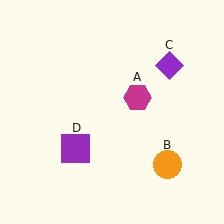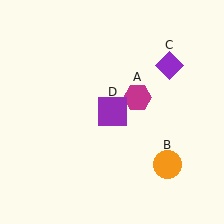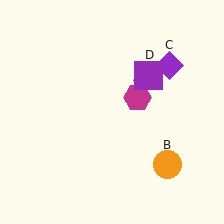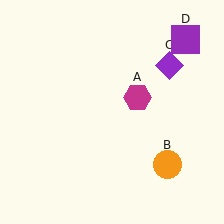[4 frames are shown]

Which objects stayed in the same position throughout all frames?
Magenta hexagon (object A) and orange circle (object B) and purple diamond (object C) remained stationary.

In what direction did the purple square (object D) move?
The purple square (object D) moved up and to the right.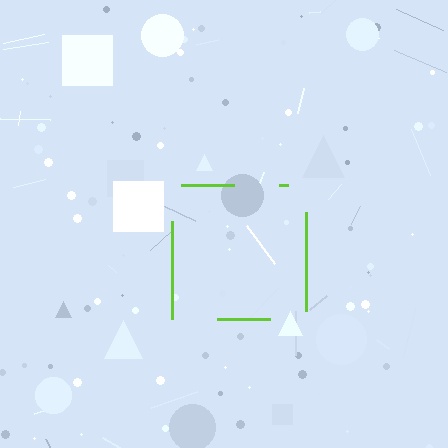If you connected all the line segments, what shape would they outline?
They would outline a square.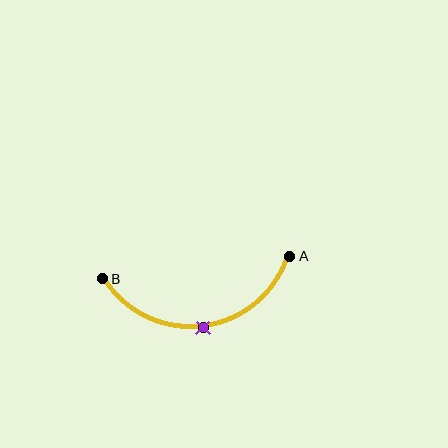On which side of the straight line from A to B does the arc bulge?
The arc bulges below the straight line connecting A and B.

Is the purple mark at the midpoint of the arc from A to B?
Yes. The purple mark lies on the arc at equal arc-length from both A and B — it is the arc midpoint.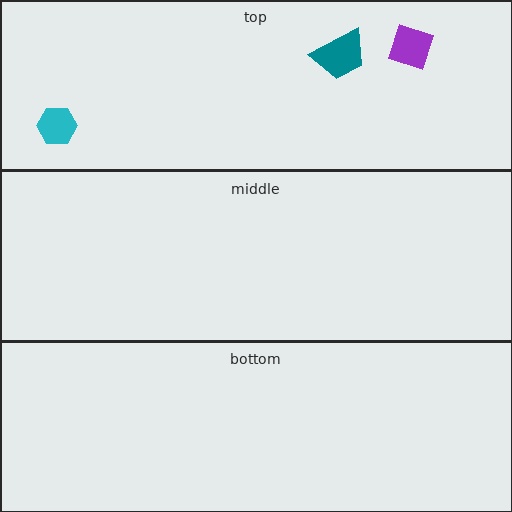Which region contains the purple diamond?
The top region.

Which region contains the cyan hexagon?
The top region.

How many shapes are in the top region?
3.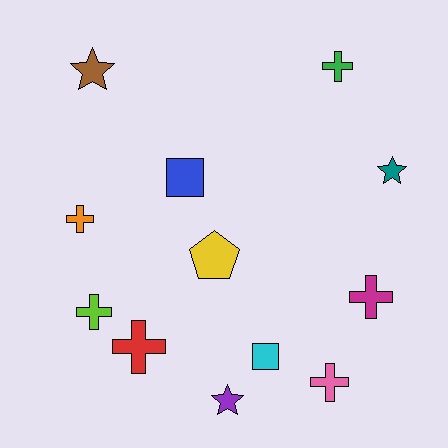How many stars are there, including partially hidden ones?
There are 3 stars.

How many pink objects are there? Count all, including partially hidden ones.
There is 1 pink object.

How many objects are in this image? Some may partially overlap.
There are 12 objects.